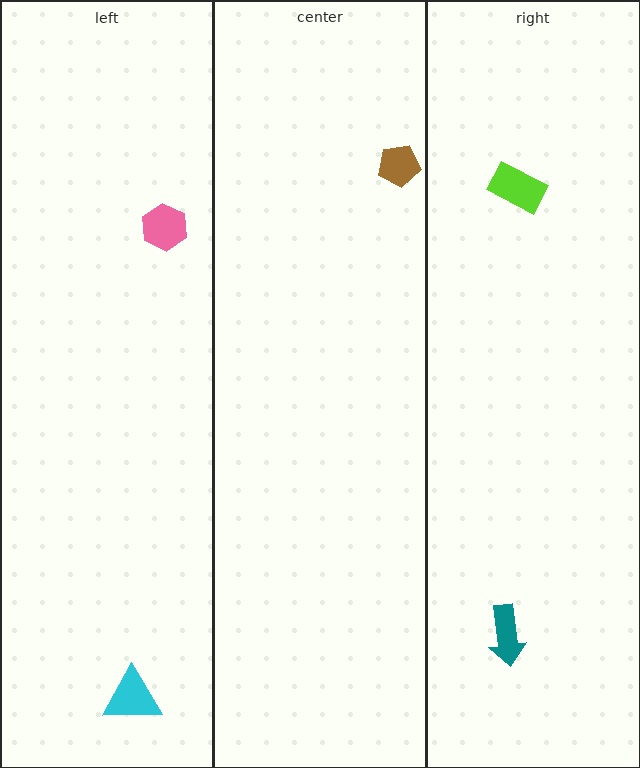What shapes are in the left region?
The cyan triangle, the pink hexagon.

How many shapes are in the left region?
2.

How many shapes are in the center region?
1.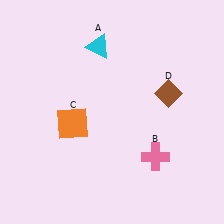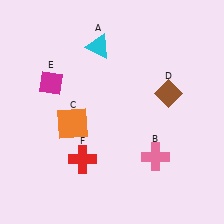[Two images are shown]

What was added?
A magenta diamond (E), a red cross (F) were added in Image 2.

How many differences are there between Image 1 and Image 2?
There are 2 differences between the two images.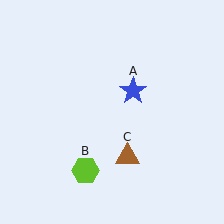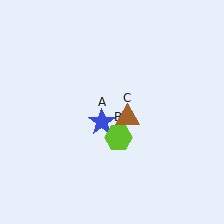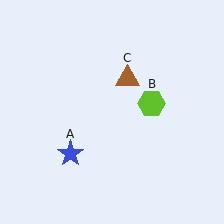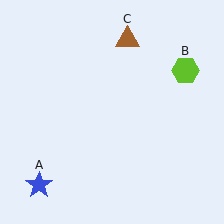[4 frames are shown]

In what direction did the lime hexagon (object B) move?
The lime hexagon (object B) moved up and to the right.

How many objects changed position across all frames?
3 objects changed position: blue star (object A), lime hexagon (object B), brown triangle (object C).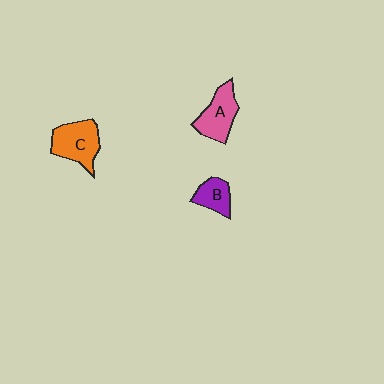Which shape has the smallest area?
Shape B (purple).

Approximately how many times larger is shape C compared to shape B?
Approximately 1.8 times.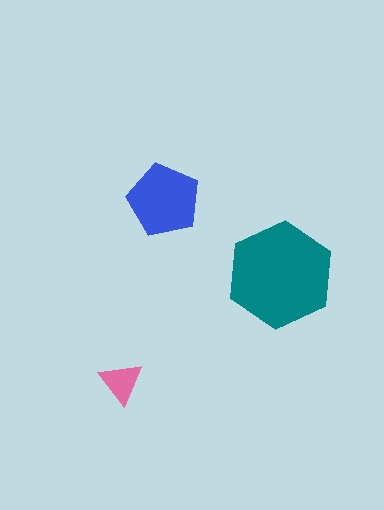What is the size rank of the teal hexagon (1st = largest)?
1st.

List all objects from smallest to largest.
The pink triangle, the blue pentagon, the teal hexagon.